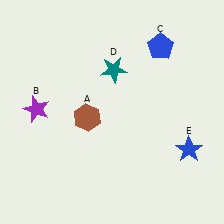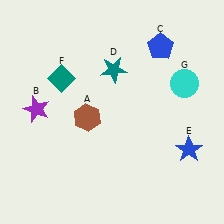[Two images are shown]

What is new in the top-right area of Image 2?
A cyan circle (G) was added in the top-right area of Image 2.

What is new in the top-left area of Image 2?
A teal diamond (F) was added in the top-left area of Image 2.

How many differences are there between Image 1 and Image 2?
There are 2 differences between the two images.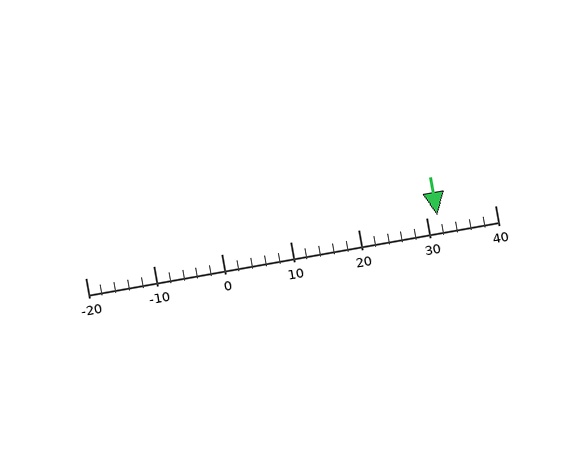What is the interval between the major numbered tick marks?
The major tick marks are spaced 10 units apart.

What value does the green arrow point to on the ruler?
The green arrow points to approximately 32.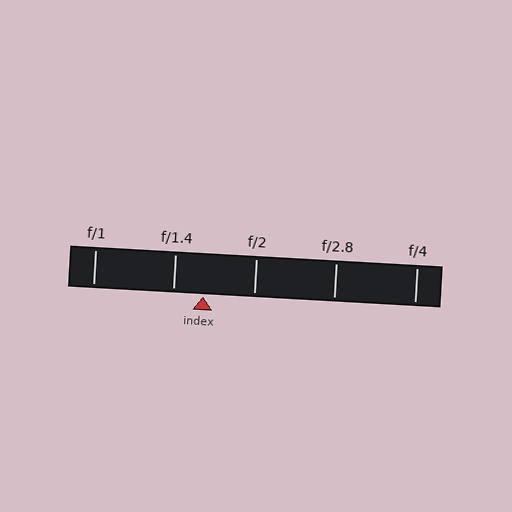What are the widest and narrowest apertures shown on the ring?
The widest aperture shown is f/1 and the narrowest is f/4.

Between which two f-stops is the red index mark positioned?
The index mark is between f/1.4 and f/2.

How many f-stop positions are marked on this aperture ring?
There are 5 f-stop positions marked.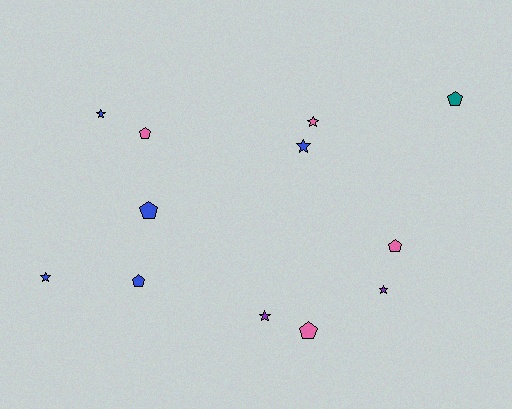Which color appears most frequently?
Blue, with 5 objects.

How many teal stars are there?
There are no teal stars.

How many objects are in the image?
There are 12 objects.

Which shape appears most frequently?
Star, with 6 objects.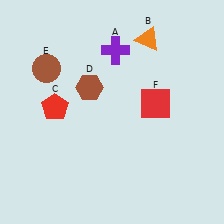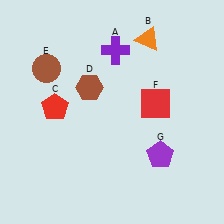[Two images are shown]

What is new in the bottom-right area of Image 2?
A purple pentagon (G) was added in the bottom-right area of Image 2.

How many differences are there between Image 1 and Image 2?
There is 1 difference between the two images.